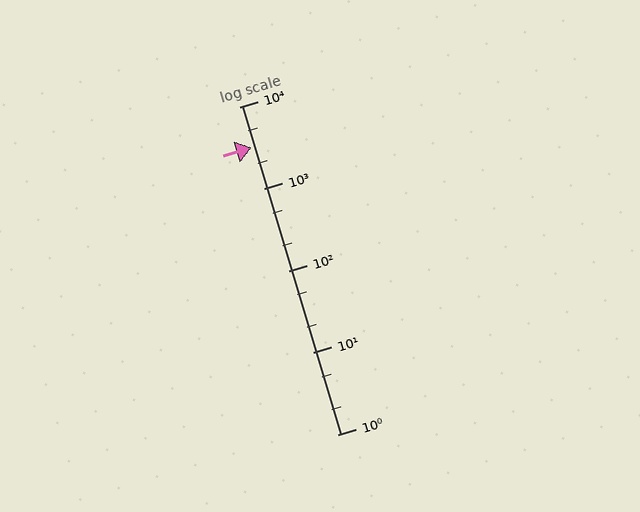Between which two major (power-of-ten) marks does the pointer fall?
The pointer is between 1000 and 10000.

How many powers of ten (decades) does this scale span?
The scale spans 4 decades, from 1 to 10000.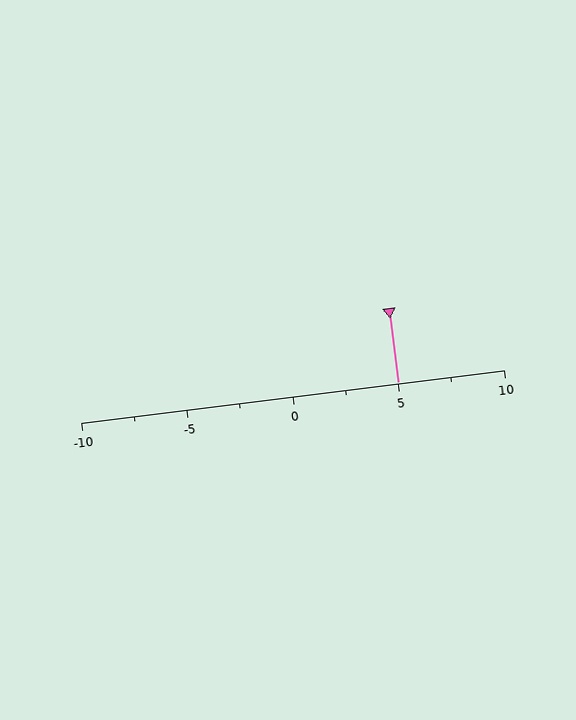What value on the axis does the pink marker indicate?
The marker indicates approximately 5.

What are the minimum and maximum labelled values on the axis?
The axis runs from -10 to 10.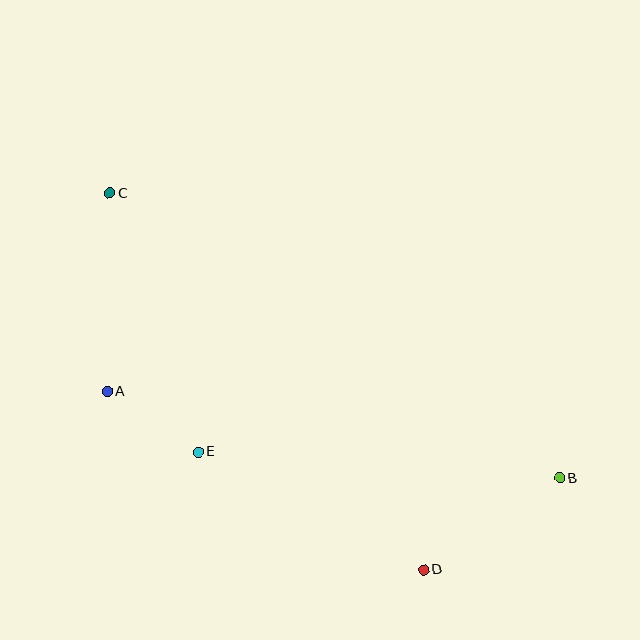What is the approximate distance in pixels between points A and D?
The distance between A and D is approximately 363 pixels.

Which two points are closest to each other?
Points A and E are closest to each other.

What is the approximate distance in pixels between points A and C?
The distance between A and C is approximately 198 pixels.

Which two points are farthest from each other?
Points B and C are farthest from each other.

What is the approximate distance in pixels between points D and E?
The distance between D and E is approximately 254 pixels.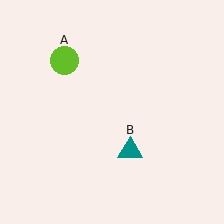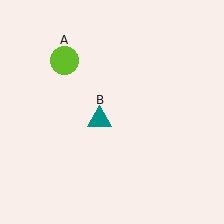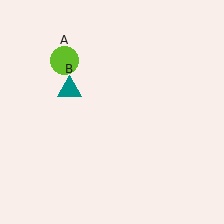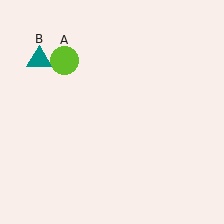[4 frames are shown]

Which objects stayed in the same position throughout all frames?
Lime circle (object A) remained stationary.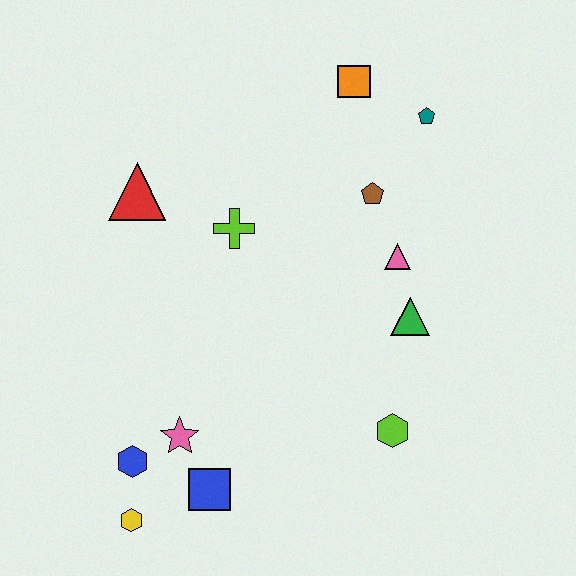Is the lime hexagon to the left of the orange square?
No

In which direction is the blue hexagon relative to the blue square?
The blue hexagon is to the left of the blue square.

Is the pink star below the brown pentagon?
Yes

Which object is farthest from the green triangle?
The yellow hexagon is farthest from the green triangle.